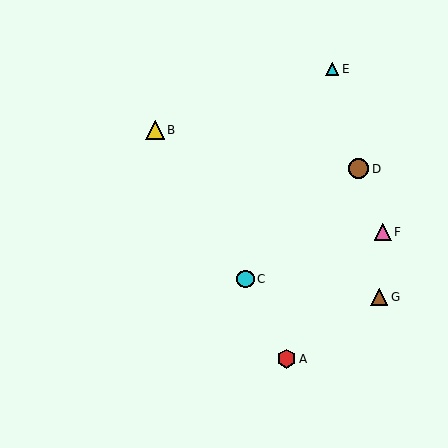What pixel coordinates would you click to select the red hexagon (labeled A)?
Click at (287, 359) to select the red hexagon A.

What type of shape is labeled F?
Shape F is a pink triangle.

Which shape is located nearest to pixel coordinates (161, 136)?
The yellow triangle (labeled B) at (155, 130) is nearest to that location.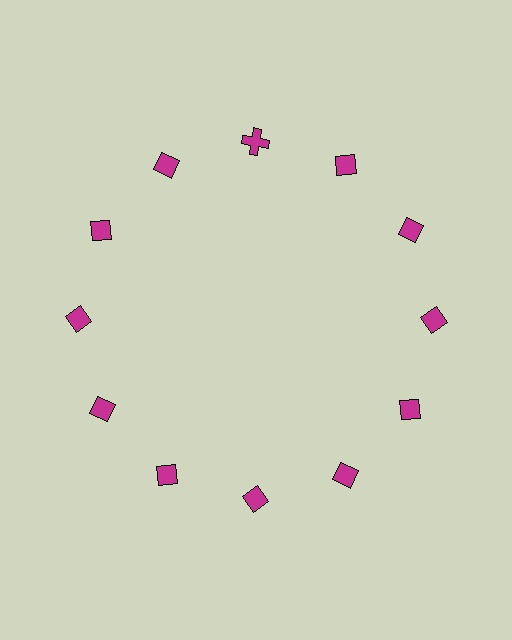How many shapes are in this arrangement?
There are 12 shapes arranged in a ring pattern.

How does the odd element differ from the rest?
It has a different shape: cross instead of diamond.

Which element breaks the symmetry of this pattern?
The magenta cross at roughly the 12 o'clock position breaks the symmetry. All other shapes are magenta diamonds.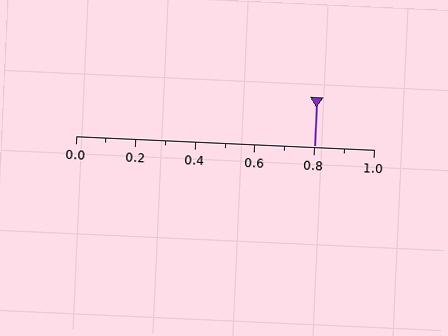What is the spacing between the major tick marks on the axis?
The major ticks are spaced 0.2 apart.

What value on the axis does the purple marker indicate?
The marker indicates approximately 0.8.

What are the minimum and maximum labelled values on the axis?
The axis runs from 0.0 to 1.0.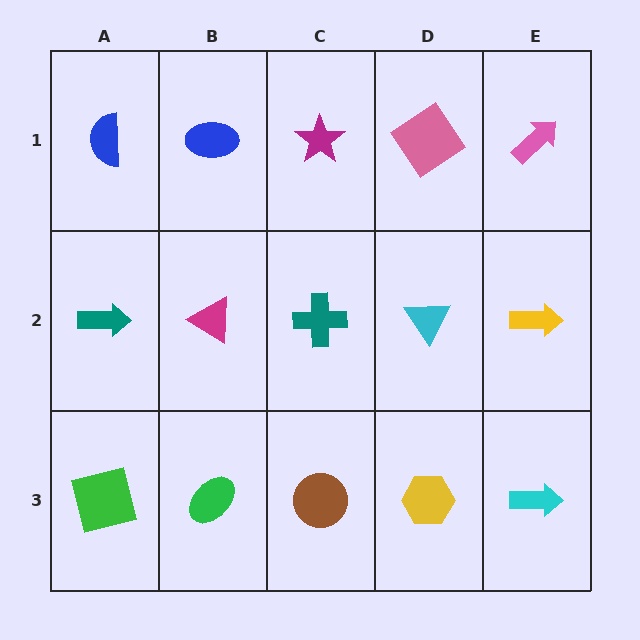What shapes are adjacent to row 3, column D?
A cyan triangle (row 2, column D), a brown circle (row 3, column C), a cyan arrow (row 3, column E).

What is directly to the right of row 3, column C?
A yellow hexagon.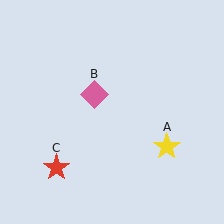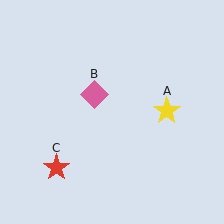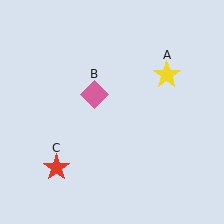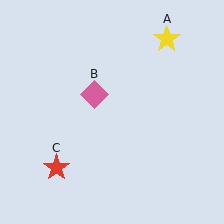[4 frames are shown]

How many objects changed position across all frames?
1 object changed position: yellow star (object A).